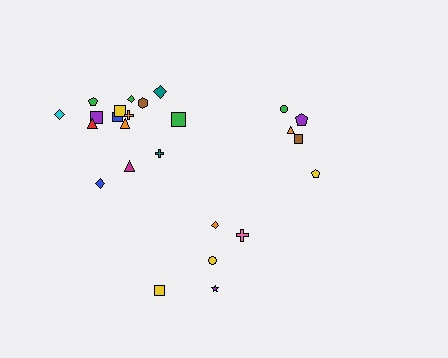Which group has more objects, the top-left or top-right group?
The top-left group.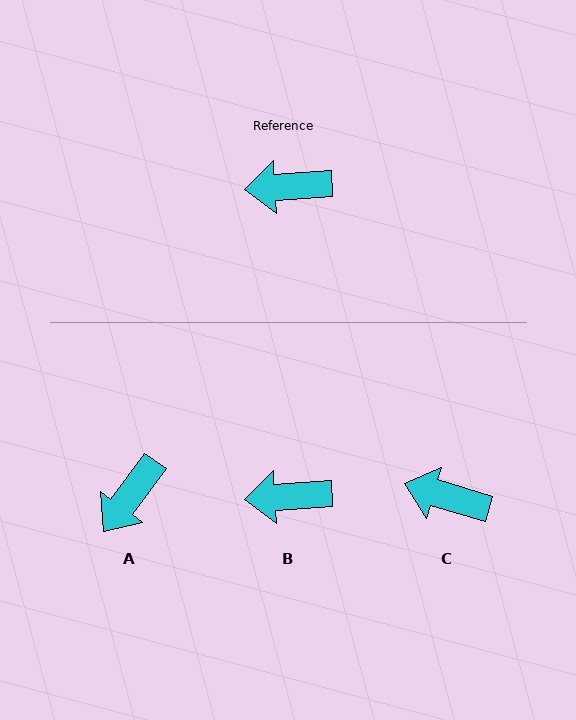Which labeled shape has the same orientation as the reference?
B.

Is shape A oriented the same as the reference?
No, it is off by about 50 degrees.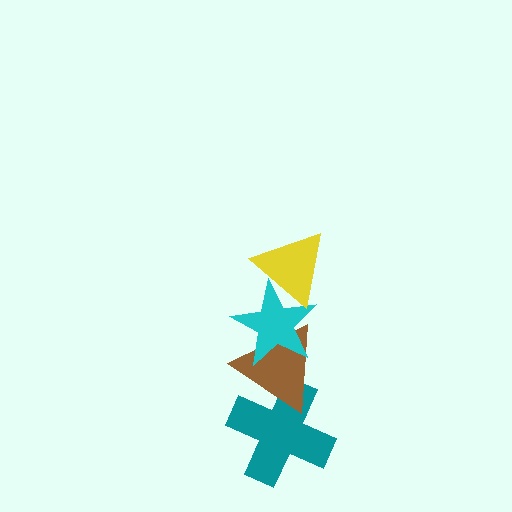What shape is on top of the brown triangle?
The cyan star is on top of the brown triangle.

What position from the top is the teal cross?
The teal cross is 4th from the top.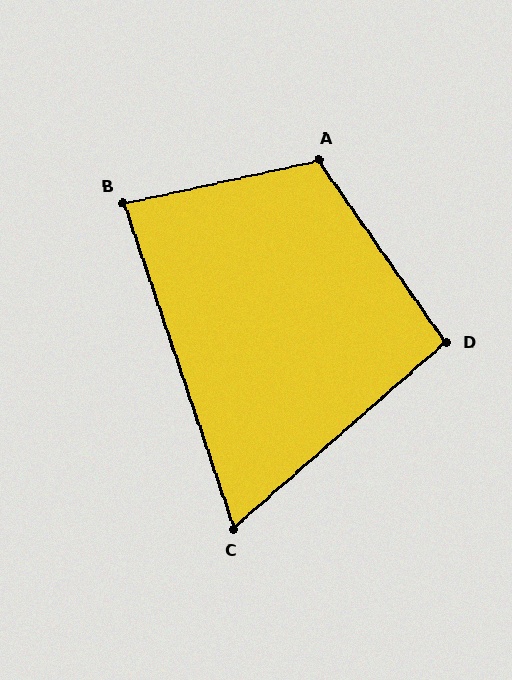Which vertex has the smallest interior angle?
C, at approximately 67 degrees.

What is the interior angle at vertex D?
Approximately 96 degrees (obtuse).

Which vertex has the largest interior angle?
A, at approximately 113 degrees.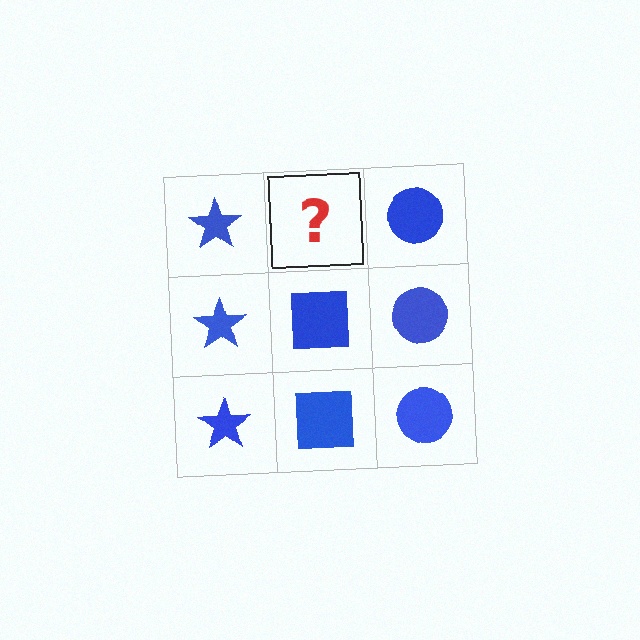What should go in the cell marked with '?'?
The missing cell should contain a blue square.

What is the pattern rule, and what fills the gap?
The rule is that each column has a consistent shape. The gap should be filled with a blue square.